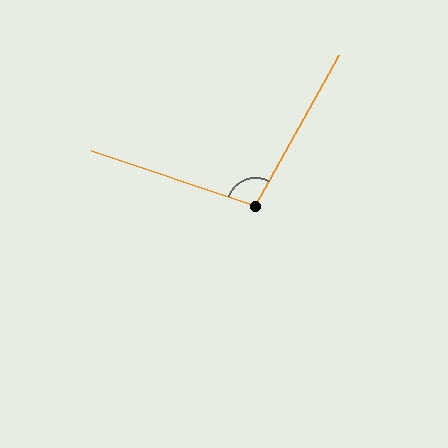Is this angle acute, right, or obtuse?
It is obtuse.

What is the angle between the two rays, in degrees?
Approximately 100 degrees.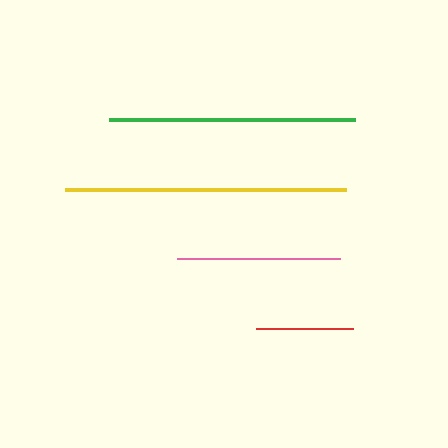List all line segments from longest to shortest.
From longest to shortest: yellow, green, pink, red.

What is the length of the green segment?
The green segment is approximately 246 pixels long.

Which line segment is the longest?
The yellow line is the longest at approximately 281 pixels.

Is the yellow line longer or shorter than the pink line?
The yellow line is longer than the pink line.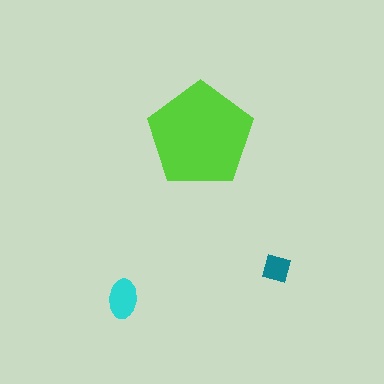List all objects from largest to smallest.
The lime pentagon, the cyan ellipse, the teal square.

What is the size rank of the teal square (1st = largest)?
3rd.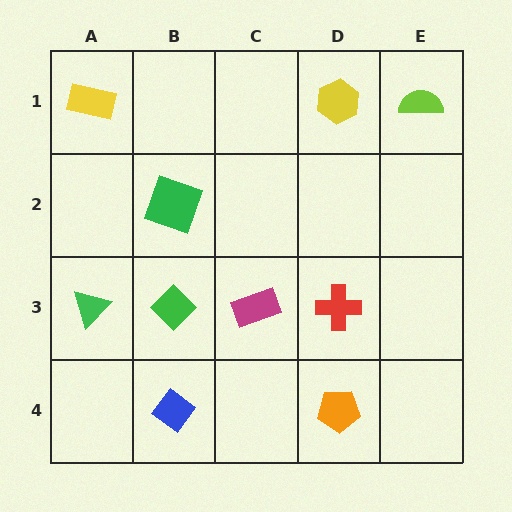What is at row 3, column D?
A red cross.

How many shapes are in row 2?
1 shape.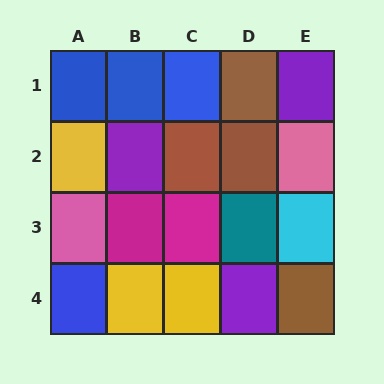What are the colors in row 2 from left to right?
Yellow, purple, brown, brown, pink.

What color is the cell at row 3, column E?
Cyan.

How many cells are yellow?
3 cells are yellow.